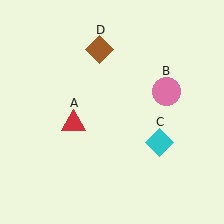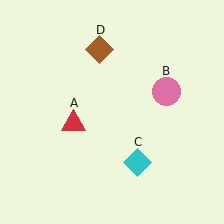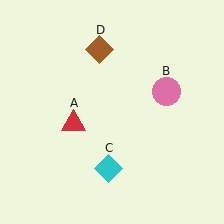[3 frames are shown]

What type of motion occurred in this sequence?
The cyan diamond (object C) rotated clockwise around the center of the scene.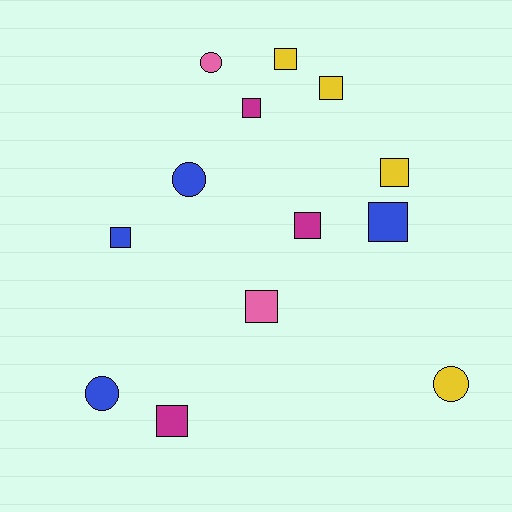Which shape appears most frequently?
Square, with 9 objects.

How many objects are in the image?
There are 13 objects.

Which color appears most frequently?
Blue, with 4 objects.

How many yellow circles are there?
There is 1 yellow circle.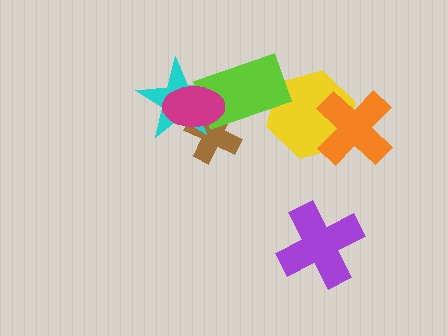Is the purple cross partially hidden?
No, no other shape covers it.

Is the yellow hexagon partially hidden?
Yes, it is partially covered by another shape.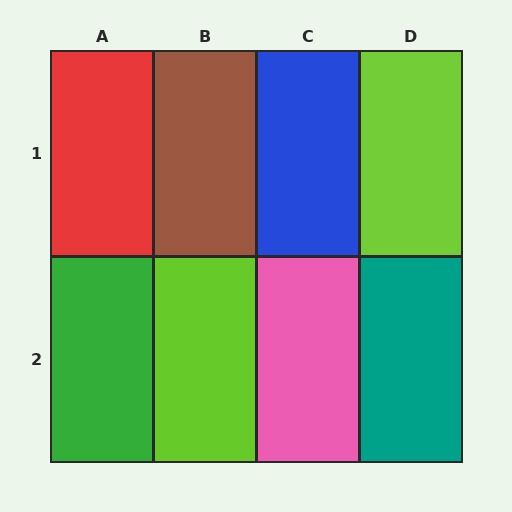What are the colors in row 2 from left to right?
Green, lime, pink, teal.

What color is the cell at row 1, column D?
Lime.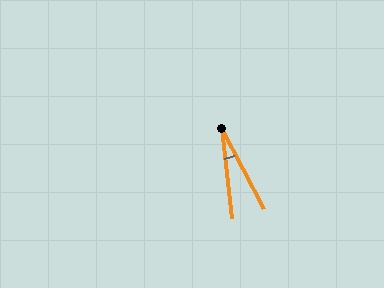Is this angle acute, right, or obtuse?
It is acute.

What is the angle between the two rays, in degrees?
Approximately 21 degrees.